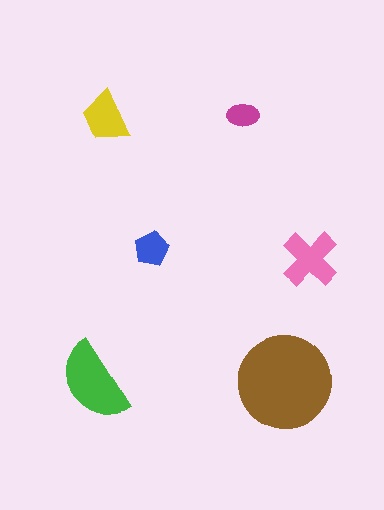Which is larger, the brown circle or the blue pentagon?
The brown circle.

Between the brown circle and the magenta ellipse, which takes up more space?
The brown circle.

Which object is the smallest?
The magenta ellipse.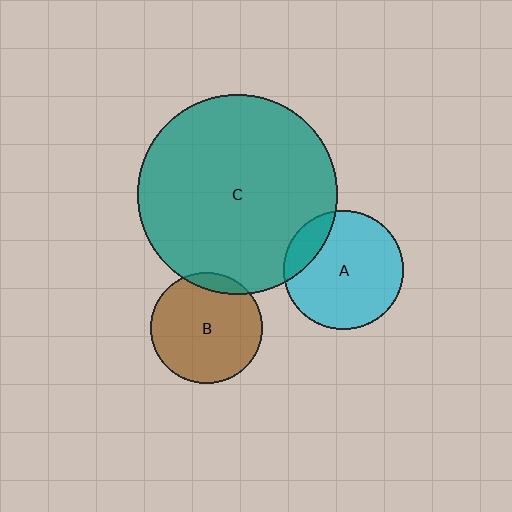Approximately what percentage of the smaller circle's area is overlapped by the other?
Approximately 15%.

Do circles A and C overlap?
Yes.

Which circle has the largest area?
Circle C (teal).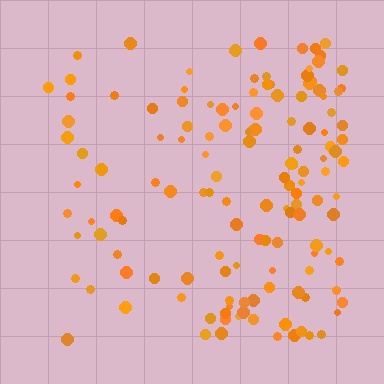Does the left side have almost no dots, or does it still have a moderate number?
Still a moderate number, just noticeably fewer than the right.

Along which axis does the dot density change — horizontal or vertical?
Horizontal.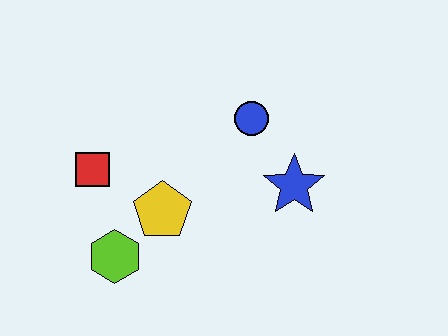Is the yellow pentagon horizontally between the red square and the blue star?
Yes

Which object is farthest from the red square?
The blue star is farthest from the red square.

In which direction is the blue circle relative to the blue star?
The blue circle is above the blue star.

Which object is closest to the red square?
The yellow pentagon is closest to the red square.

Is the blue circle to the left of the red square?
No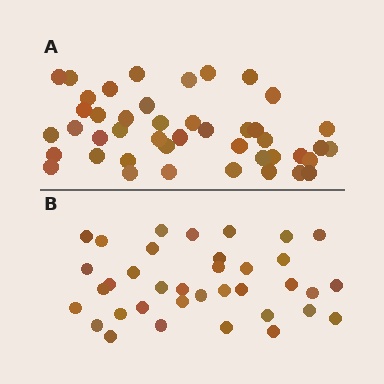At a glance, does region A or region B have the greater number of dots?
Region A (the top region) has more dots.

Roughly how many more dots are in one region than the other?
Region A has roughly 8 or so more dots than region B.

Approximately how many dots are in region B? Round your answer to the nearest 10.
About 40 dots. (The exact count is 36, which rounds to 40.)